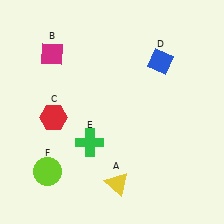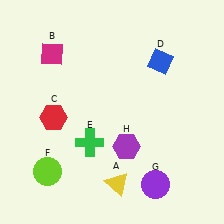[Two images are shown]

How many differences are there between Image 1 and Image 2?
There are 2 differences between the two images.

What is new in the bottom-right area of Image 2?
A purple hexagon (H) was added in the bottom-right area of Image 2.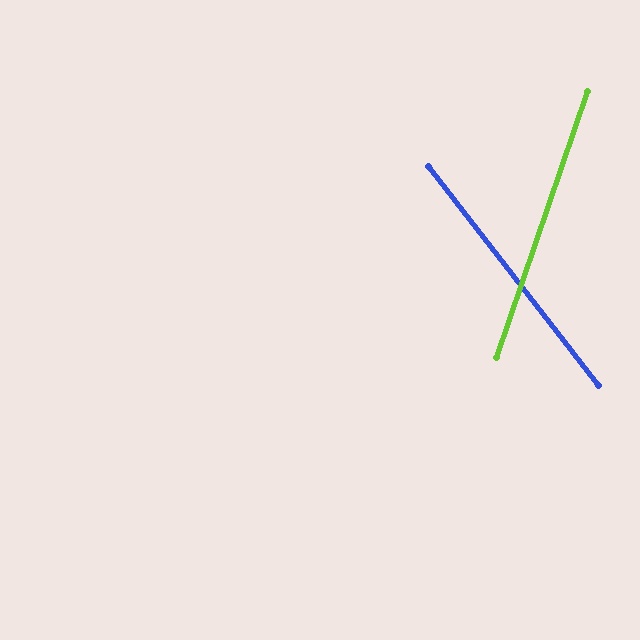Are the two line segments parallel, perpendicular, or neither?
Neither parallel nor perpendicular — they differ by about 57°.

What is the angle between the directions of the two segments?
Approximately 57 degrees.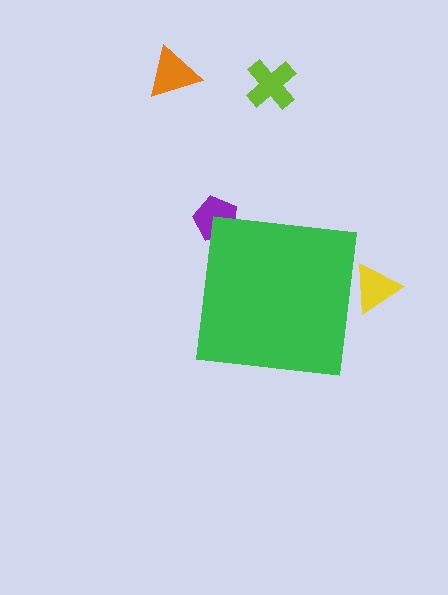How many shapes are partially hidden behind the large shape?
2 shapes are partially hidden.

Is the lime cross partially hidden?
No, the lime cross is fully visible.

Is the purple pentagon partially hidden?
Yes, the purple pentagon is partially hidden behind the green square.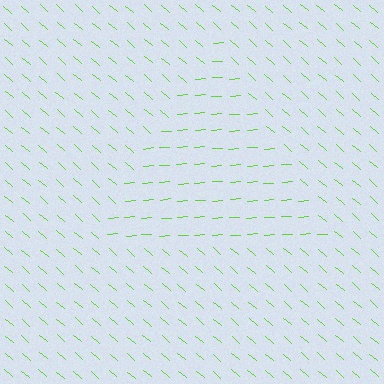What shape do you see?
I see a triangle.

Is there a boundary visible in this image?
Yes, there is a texture boundary formed by a change in line orientation.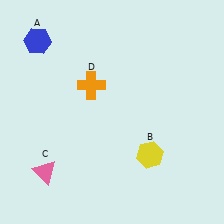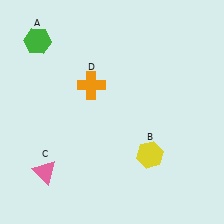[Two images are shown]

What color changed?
The hexagon (A) changed from blue in Image 1 to green in Image 2.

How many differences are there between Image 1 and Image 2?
There is 1 difference between the two images.